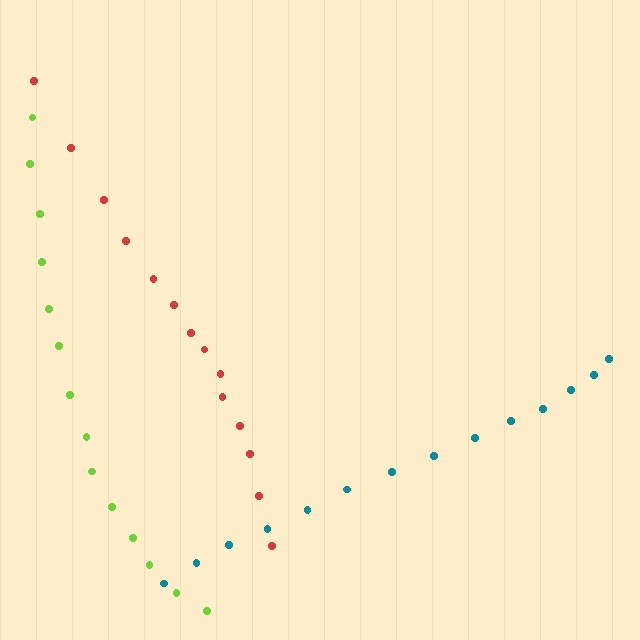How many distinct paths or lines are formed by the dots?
There are 3 distinct paths.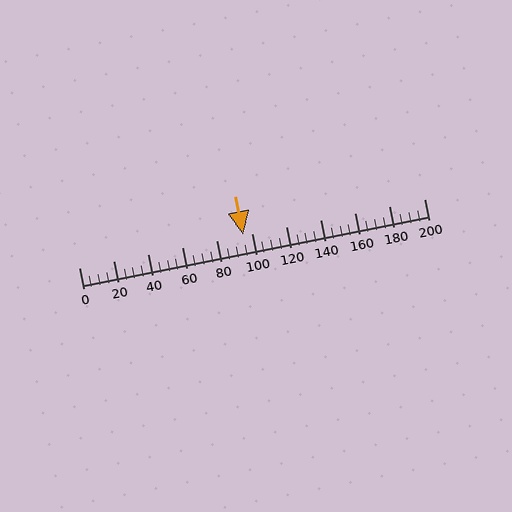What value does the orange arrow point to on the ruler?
The orange arrow points to approximately 95.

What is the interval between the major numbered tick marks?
The major tick marks are spaced 20 units apart.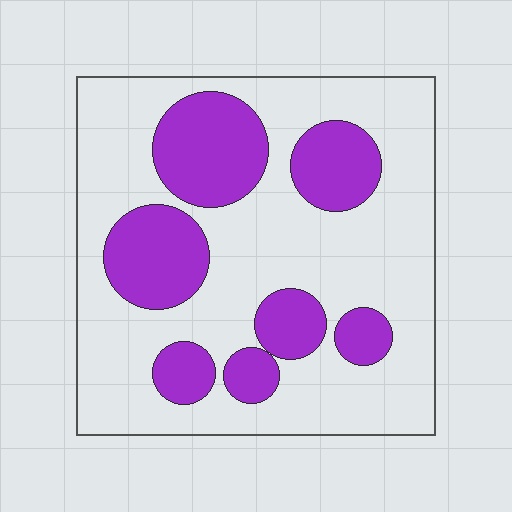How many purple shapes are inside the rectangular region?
7.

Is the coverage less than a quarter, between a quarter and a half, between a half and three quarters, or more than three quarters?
Between a quarter and a half.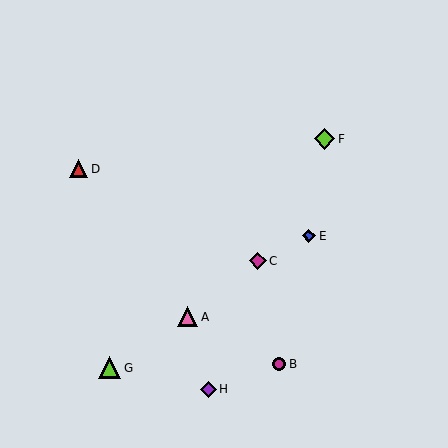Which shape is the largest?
The lime triangle (labeled G) is the largest.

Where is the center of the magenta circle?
The center of the magenta circle is at (279, 364).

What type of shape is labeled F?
Shape F is a lime diamond.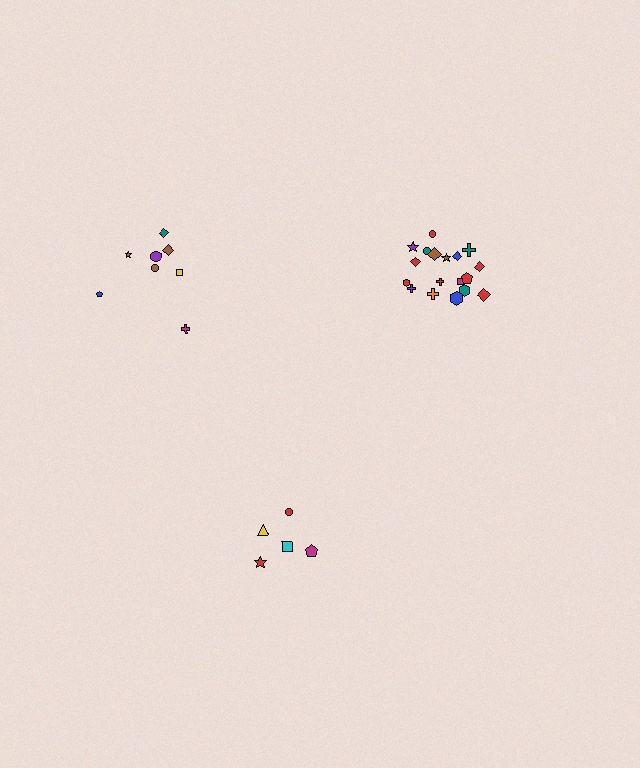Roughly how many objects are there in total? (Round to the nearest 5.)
Roughly 30 objects in total.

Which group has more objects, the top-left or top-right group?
The top-right group.